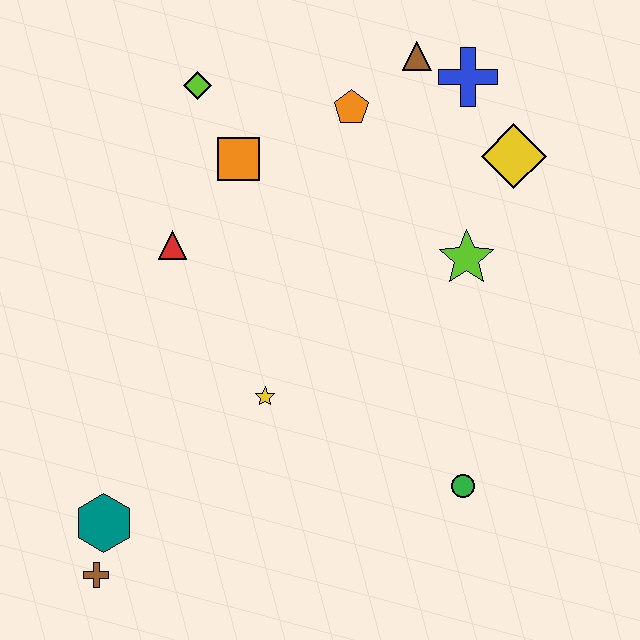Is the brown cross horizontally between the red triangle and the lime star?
No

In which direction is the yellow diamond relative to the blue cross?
The yellow diamond is below the blue cross.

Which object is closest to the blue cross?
The brown triangle is closest to the blue cross.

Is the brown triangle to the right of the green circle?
No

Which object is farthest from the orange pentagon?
The brown cross is farthest from the orange pentagon.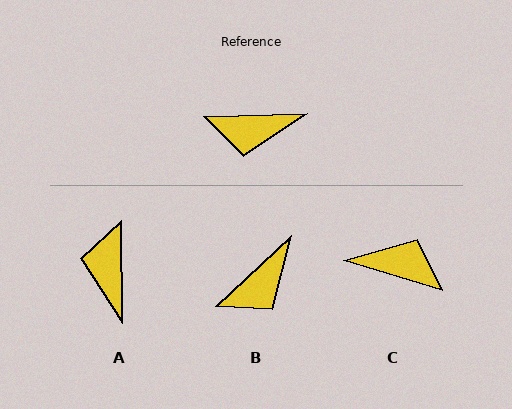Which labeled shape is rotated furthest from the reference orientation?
C, about 162 degrees away.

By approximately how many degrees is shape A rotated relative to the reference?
Approximately 91 degrees clockwise.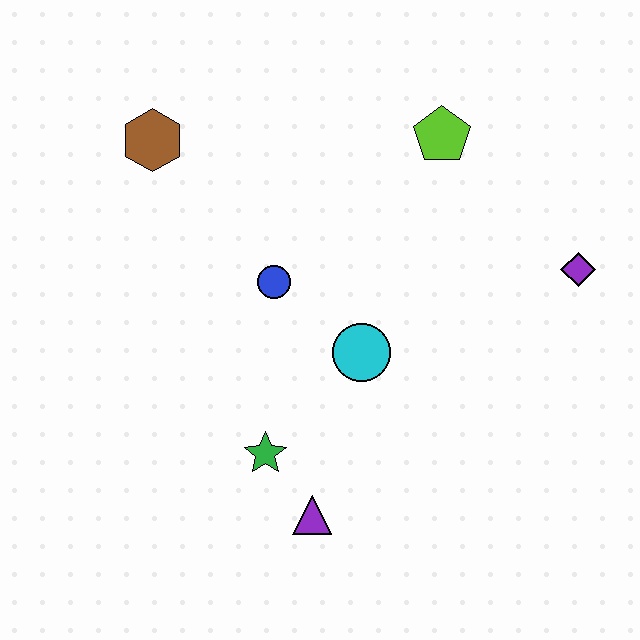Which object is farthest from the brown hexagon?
The purple diamond is farthest from the brown hexagon.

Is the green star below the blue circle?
Yes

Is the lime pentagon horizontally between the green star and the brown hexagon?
No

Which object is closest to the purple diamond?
The lime pentagon is closest to the purple diamond.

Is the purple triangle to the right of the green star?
Yes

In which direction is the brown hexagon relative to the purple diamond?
The brown hexagon is to the left of the purple diamond.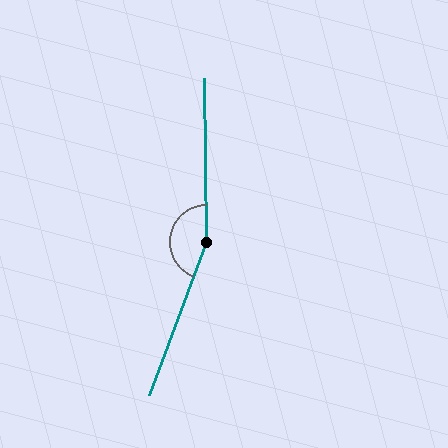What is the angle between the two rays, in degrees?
Approximately 159 degrees.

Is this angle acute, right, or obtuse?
It is obtuse.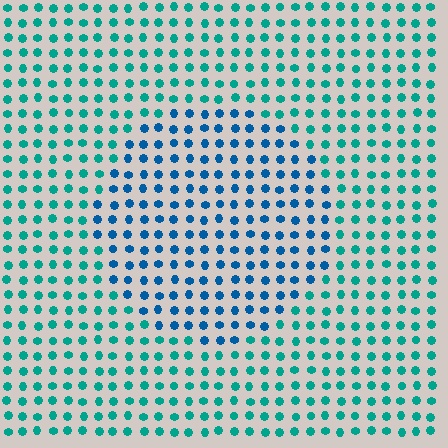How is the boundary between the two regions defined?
The boundary is defined purely by a slight shift in hue (about 34 degrees). Spacing, size, and orientation are identical on both sides.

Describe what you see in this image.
The image is filled with small teal elements in a uniform arrangement. A circle-shaped region is visible where the elements are tinted to a slightly different hue, forming a subtle color boundary.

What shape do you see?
I see a circle.